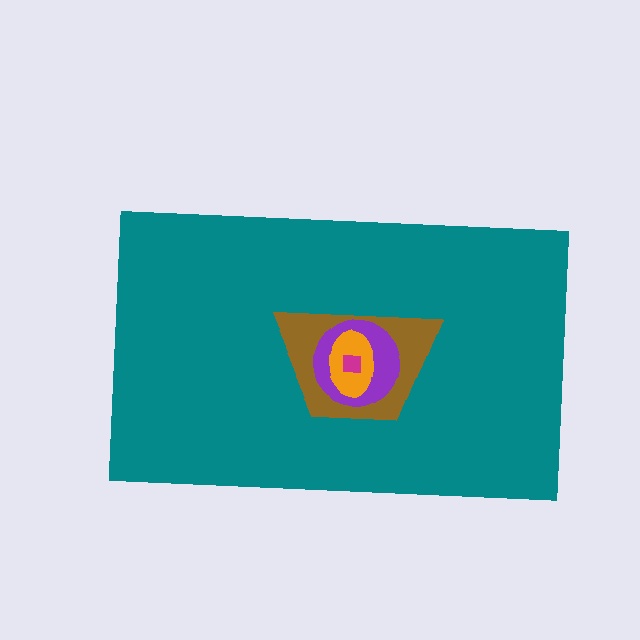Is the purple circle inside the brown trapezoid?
Yes.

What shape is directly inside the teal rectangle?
The brown trapezoid.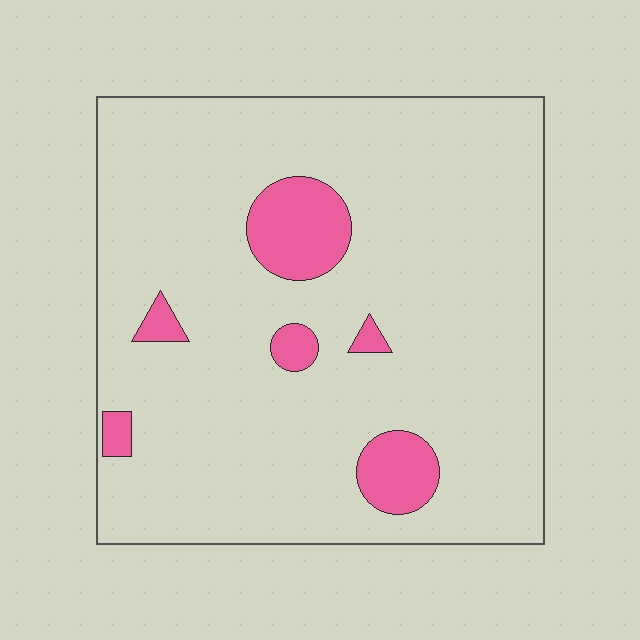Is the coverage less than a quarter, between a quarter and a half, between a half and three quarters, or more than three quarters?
Less than a quarter.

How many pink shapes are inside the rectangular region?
6.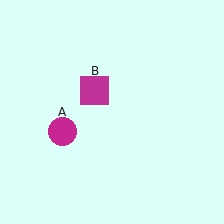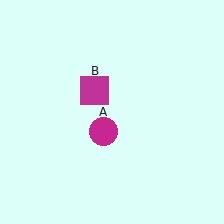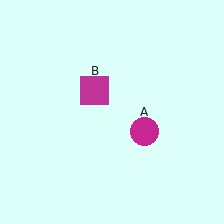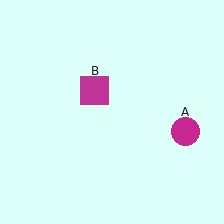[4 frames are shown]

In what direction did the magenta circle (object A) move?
The magenta circle (object A) moved right.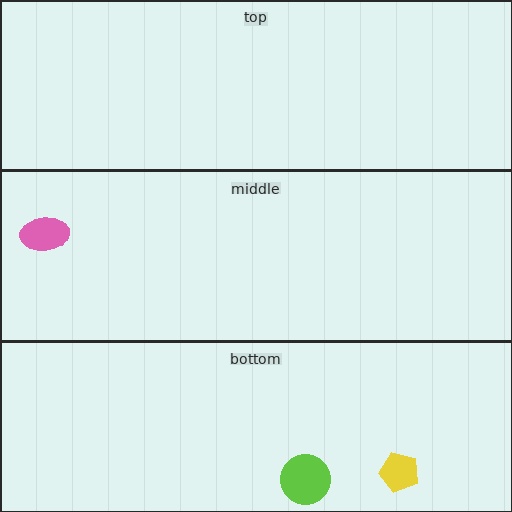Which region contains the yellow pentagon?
The bottom region.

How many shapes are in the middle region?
1.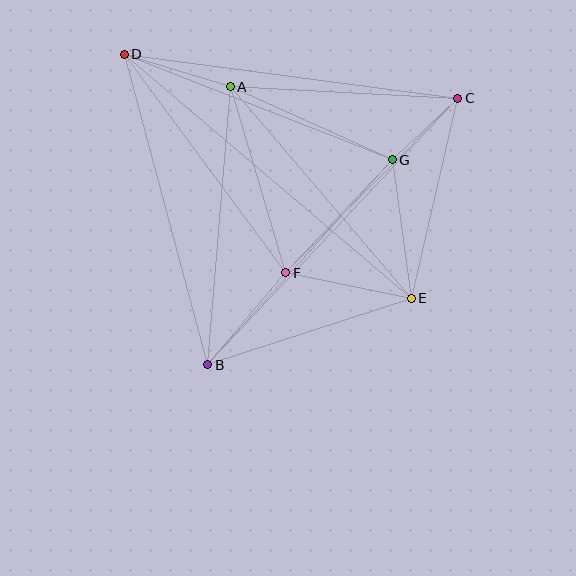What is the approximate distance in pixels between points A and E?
The distance between A and E is approximately 278 pixels.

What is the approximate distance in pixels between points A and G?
The distance between A and G is approximately 177 pixels.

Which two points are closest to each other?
Points C and G are closest to each other.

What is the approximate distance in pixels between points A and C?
The distance between A and C is approximately 228 pixels.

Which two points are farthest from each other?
Points D and E are farthest from each other.